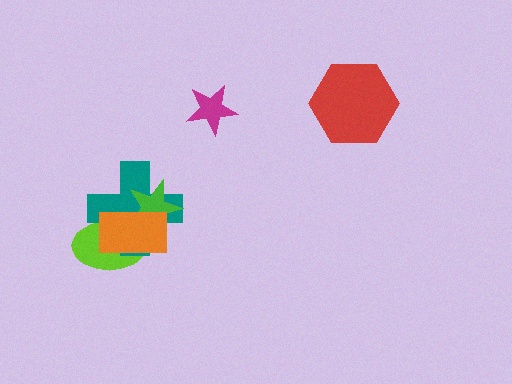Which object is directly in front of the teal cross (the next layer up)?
The green star is directly in front of the teal cross.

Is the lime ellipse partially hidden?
Yes, it is partially covered by another shape.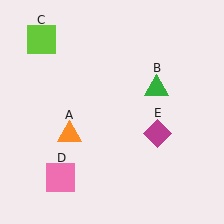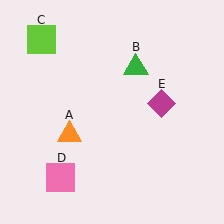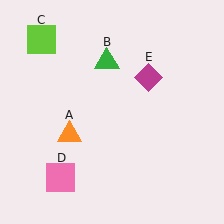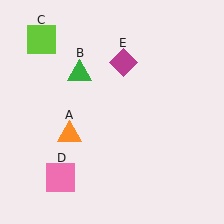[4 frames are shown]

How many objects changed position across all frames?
2 objects changed position: green triangle (object B), magenta diamond (object E).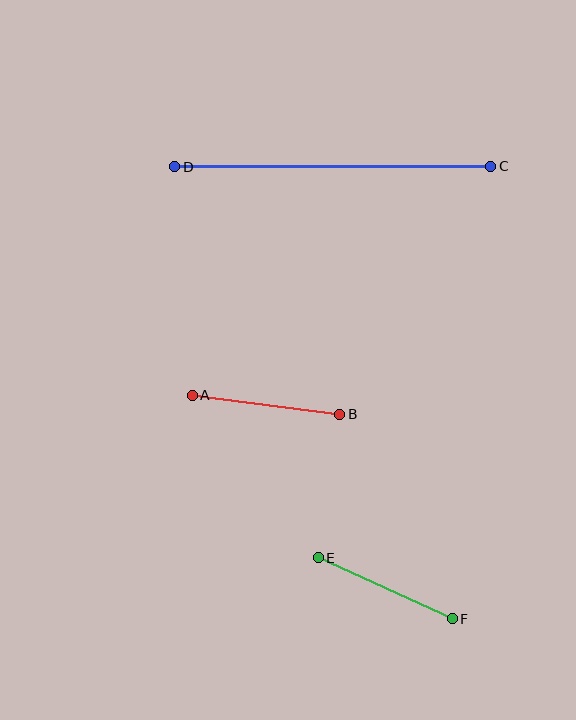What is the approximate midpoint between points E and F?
The midpoint is at approximately (385, 588) pixels.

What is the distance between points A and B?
The distance is approximately 149 pixels.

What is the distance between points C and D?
The distance is approximately 316 pixels.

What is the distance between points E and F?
The distance is approximately 147 pixels.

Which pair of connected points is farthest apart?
Points C and D are farthest apart.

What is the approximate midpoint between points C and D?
The midpoint is at approximately (333, 166) pixels.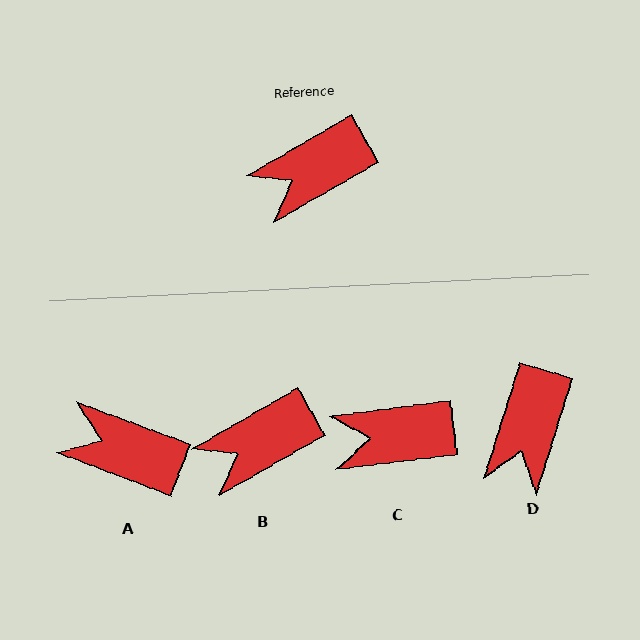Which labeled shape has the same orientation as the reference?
B.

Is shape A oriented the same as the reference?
No, it is off by about 50 degrees.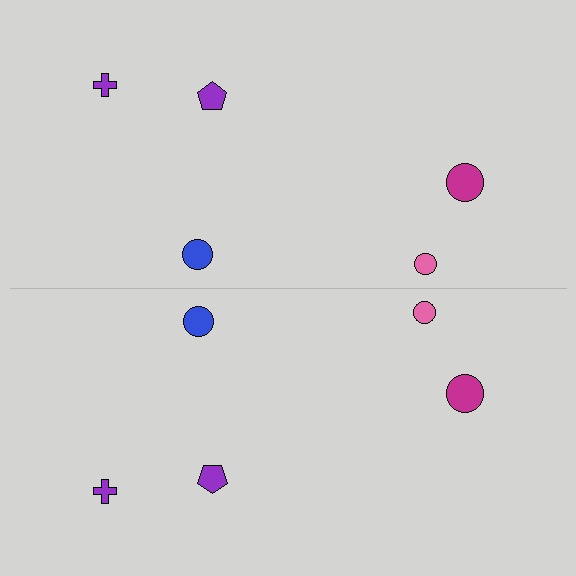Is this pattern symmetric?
Yes, this pattern has bilateral (reflection) symmetry.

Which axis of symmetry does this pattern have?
The pattern has a horizontal axis of symmetry running through the center of the image.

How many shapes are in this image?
There are 10 shapes in this image.